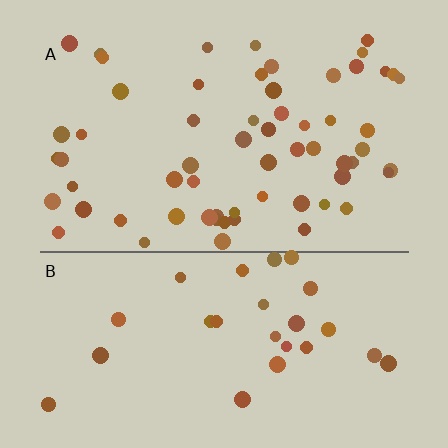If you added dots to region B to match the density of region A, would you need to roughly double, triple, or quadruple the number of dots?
Approximately double.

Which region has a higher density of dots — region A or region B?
A (the top).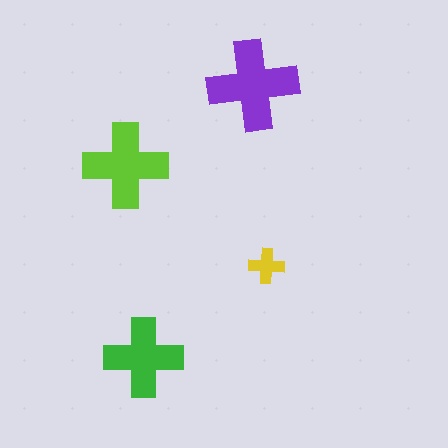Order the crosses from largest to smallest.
the purple one, the lime one, the green one, the yellow one.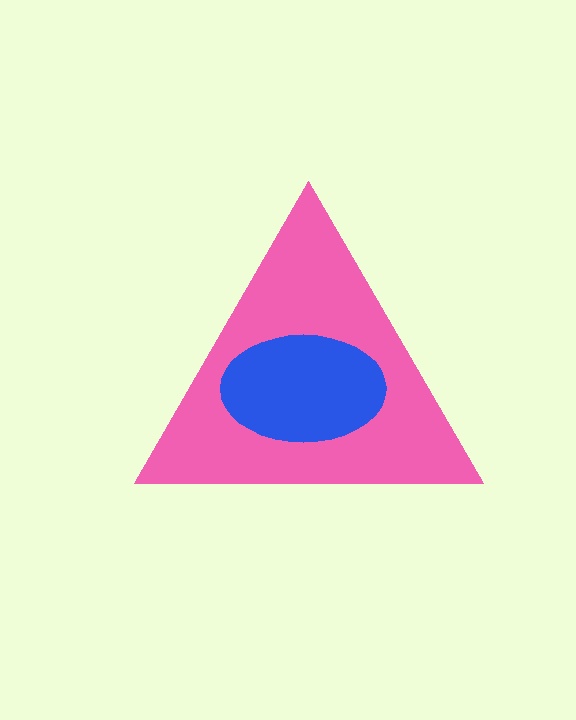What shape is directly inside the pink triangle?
The blue ellipse.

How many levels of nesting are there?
2.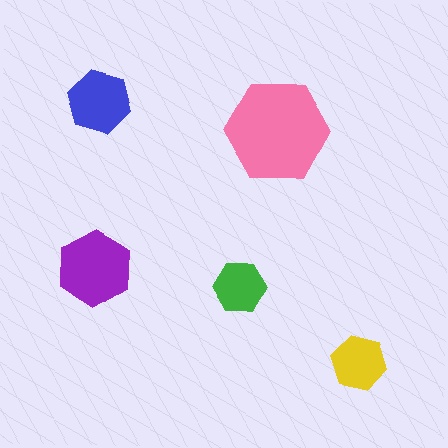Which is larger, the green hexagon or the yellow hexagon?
The yellow one.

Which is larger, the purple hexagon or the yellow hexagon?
The purple one.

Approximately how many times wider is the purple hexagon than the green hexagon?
About 1.5 times wider.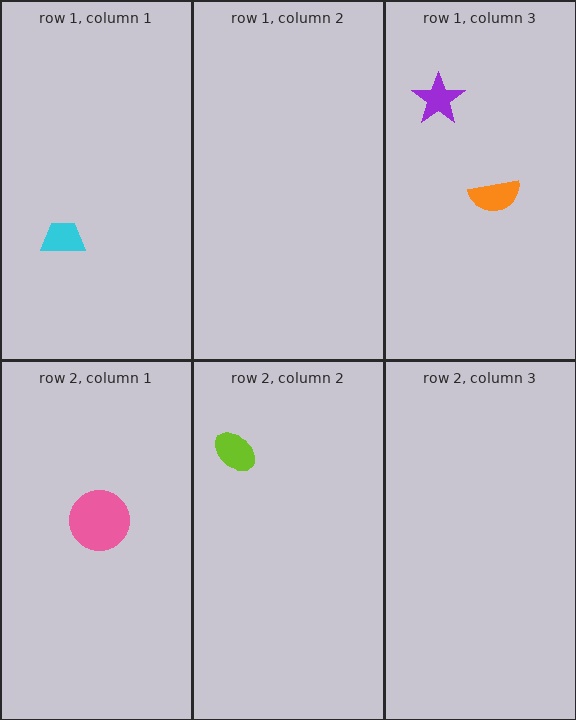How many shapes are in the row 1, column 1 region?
1.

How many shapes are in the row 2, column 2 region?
1.